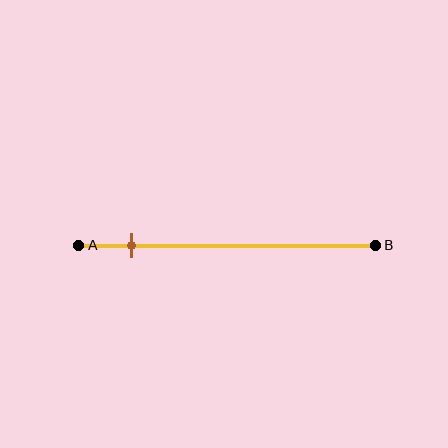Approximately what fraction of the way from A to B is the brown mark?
The brown mark is approximately 20% of the way from A to B.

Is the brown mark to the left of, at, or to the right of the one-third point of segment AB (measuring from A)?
The brown mark is to the left of the one-third point of segment AB.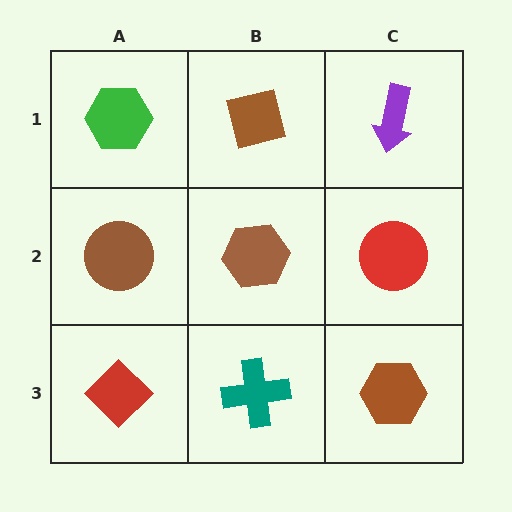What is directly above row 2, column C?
A purple arrow.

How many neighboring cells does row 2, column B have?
4.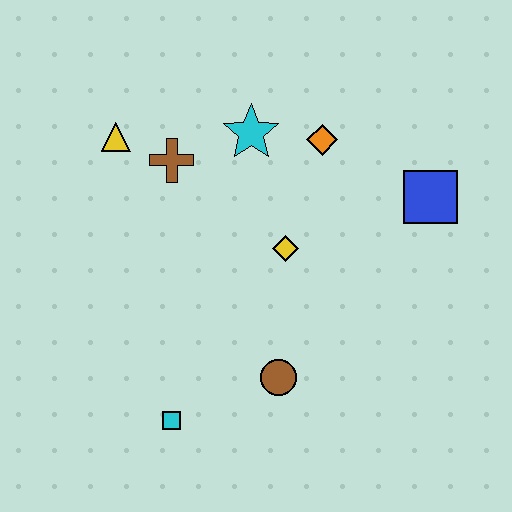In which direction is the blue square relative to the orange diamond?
The blue square is to the right of the orange diamond.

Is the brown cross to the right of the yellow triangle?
Yes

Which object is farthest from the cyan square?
The blue square is farthest from the cyan square.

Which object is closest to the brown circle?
The cyan square is closest to the brown circle.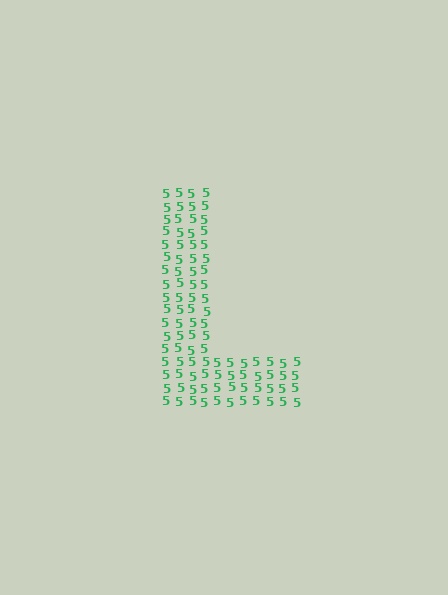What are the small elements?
The small elements are digit 5's.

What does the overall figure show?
The overall figure shows the letter L.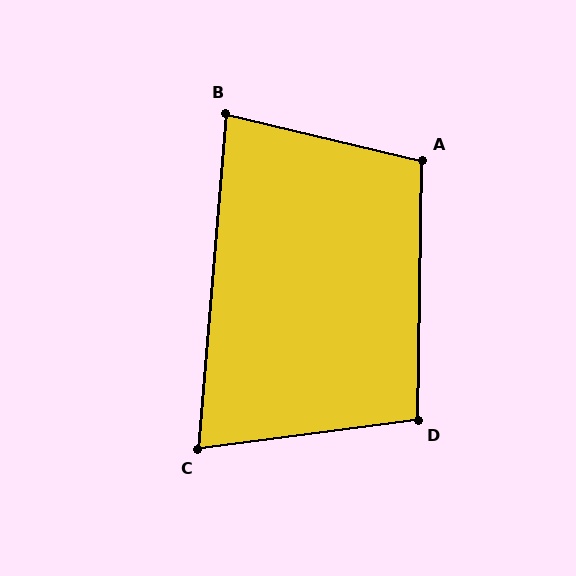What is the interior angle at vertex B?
Approximately 81 degrees (acute).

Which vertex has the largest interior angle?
A, at approximately 102 degrees.